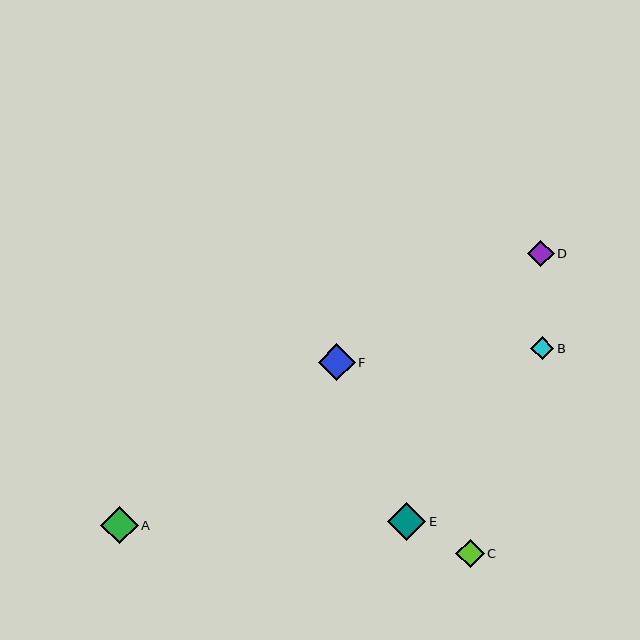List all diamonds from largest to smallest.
From largest to smallest: E, A, F, C, D, B.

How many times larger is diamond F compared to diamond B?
Diamond F is approximately 1.6 times the size of diamond B.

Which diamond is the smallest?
Diamond B is the smallest with a size of approximately 23 pixels.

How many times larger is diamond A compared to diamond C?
Diamond A is approximately 1.3 times the size of diamond C.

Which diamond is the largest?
Diamond E is the largest with a size of approximately 38 pixels.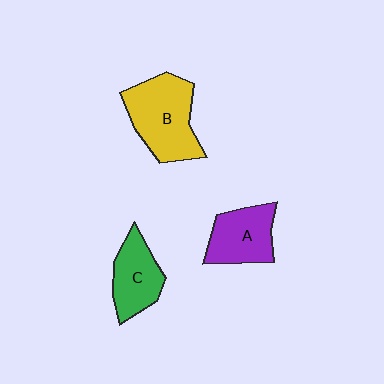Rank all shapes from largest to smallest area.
From largest to smallest: B (yellow), A (purple), C (green).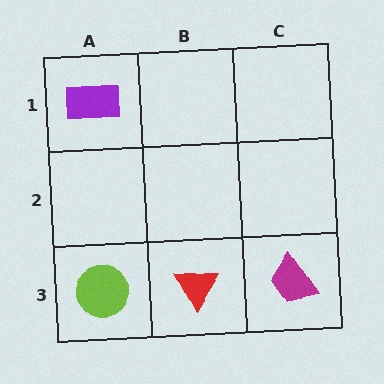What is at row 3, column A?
A lime circle.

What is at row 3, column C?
A magenta trapezoid.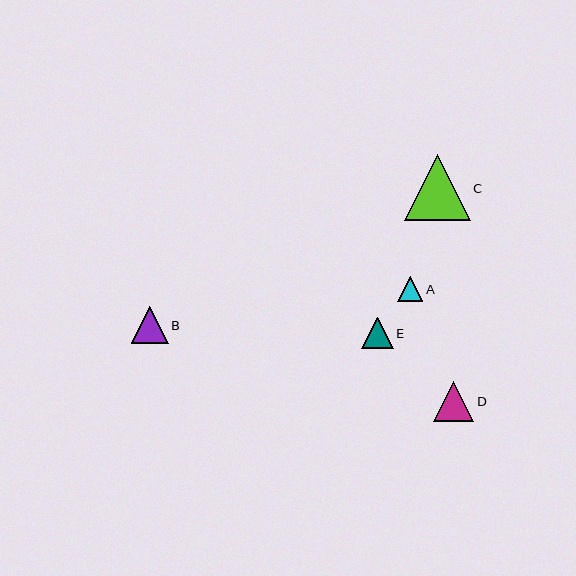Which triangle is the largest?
Triangle C is the largest with a size of approximately 66 pixels.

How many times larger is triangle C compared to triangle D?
Triangle C is approximately 1.7 times the size of triangle D.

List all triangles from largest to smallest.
From largest to smallest: C, D, B, E, A.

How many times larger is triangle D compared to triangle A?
Triangle D is approximately 1.6 times the size of triangle A.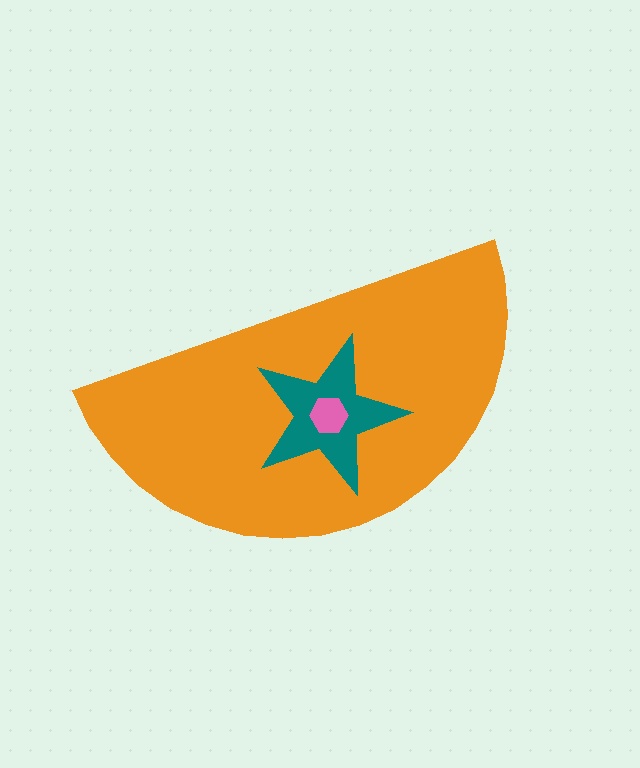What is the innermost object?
The pink hexagon.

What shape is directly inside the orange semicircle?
The teal star.